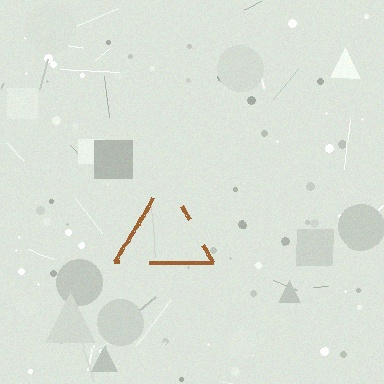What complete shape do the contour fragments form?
The contour fragments form a triangle.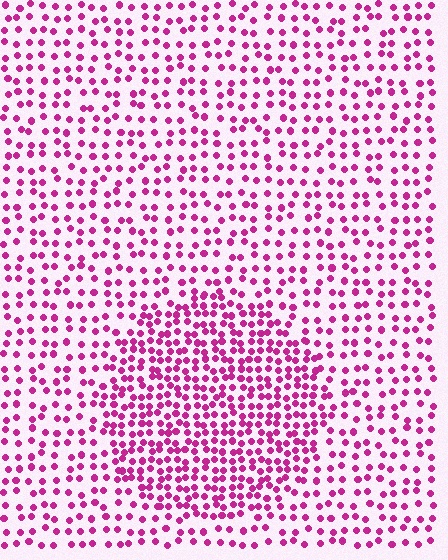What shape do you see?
I see a circle.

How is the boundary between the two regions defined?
The boundary is defined by a change in element density (approximately 1.9x ratio). All elements are the same color, size, and shape.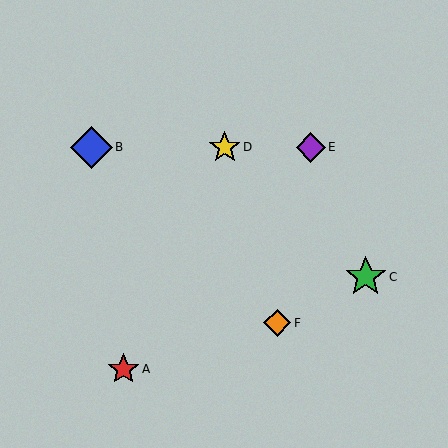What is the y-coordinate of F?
Object F is at y≈323.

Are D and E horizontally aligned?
Yes, both are at y≈147.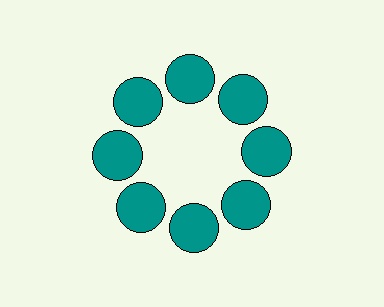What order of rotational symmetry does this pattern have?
This pattern has 8-fold rotational symmetry.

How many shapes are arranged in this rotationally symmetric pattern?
There are 8 shapes, arranged in 8 groups of 1.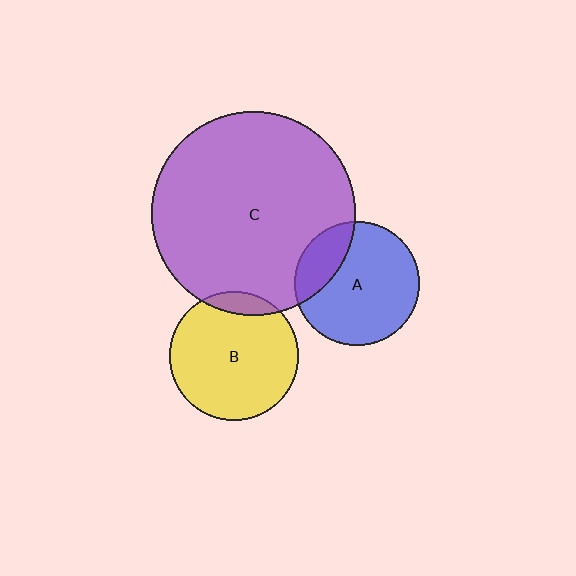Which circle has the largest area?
Circle C (purple).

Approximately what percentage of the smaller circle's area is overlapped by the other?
Approximately 10%.